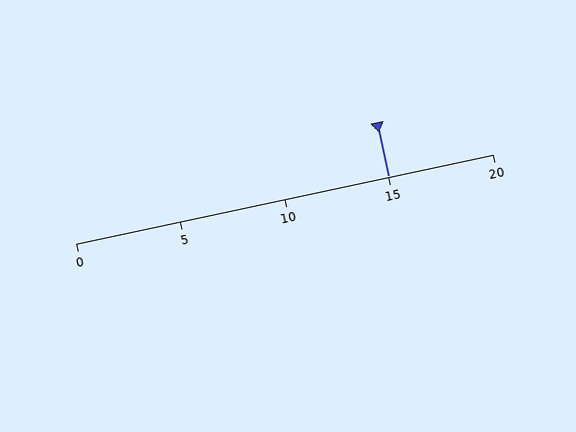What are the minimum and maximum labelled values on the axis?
The axis runs from 0 to 20.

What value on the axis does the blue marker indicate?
The marker indicates approximately 15.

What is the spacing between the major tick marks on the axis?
The major ticks are spaced 5 apart.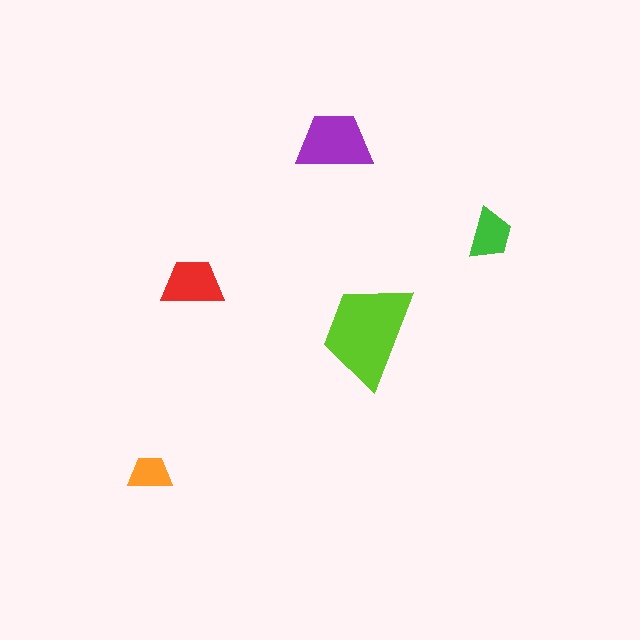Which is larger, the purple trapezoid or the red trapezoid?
The purple one.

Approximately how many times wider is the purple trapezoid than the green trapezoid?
About 1.5 times wider.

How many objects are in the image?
There are 5 objects in the image.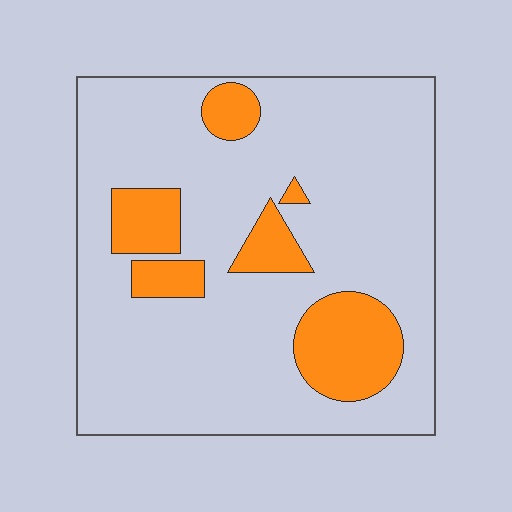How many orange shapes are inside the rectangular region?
6.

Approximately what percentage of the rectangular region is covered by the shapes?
Approximately 20%.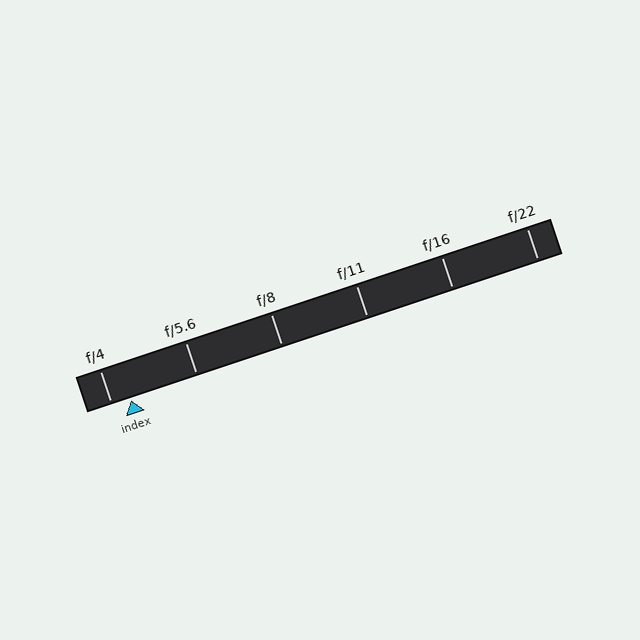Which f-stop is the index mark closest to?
The index mark is closest to f/4.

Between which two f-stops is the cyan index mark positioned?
The index mark is between f/4 and f/5.6.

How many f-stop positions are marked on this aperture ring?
There are 6 f-stop positions marked.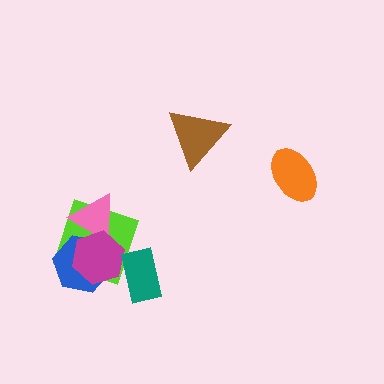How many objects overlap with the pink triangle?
3 objects overlap with the pink triangle.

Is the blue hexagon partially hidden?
Yes, it is partially covered by another shape.